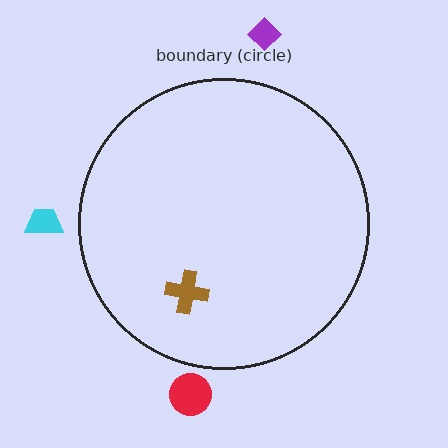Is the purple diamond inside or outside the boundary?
Outside.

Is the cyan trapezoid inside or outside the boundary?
Outside.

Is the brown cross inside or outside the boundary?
Inside.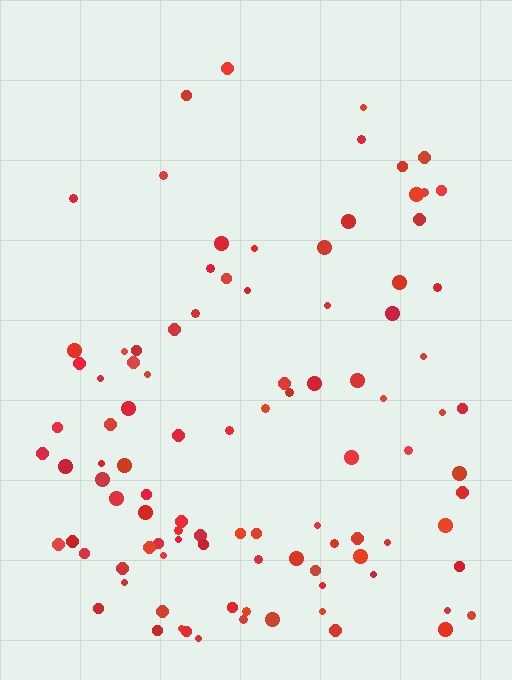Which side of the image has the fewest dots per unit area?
The top.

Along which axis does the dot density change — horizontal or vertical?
Vertical.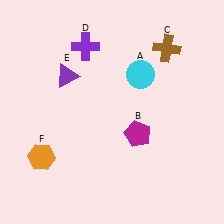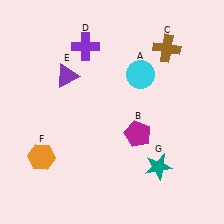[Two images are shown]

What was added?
A teal star (G) was added in Image 2.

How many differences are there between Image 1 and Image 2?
There is 1 difference between the two images.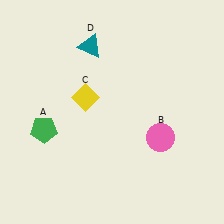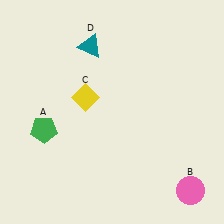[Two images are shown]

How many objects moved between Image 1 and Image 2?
1 object moved between the two images.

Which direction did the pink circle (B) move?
The pink circle (B) moved down.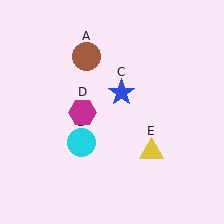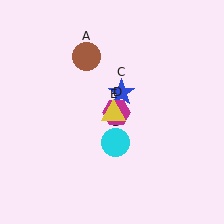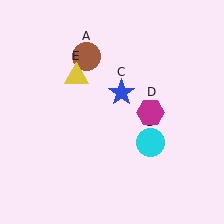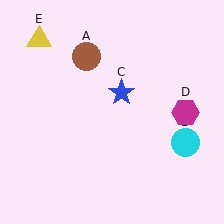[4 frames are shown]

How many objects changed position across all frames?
3 objects changed position: cyan circle (object B), magenta hexagon (object D), yellow triangle (object E).